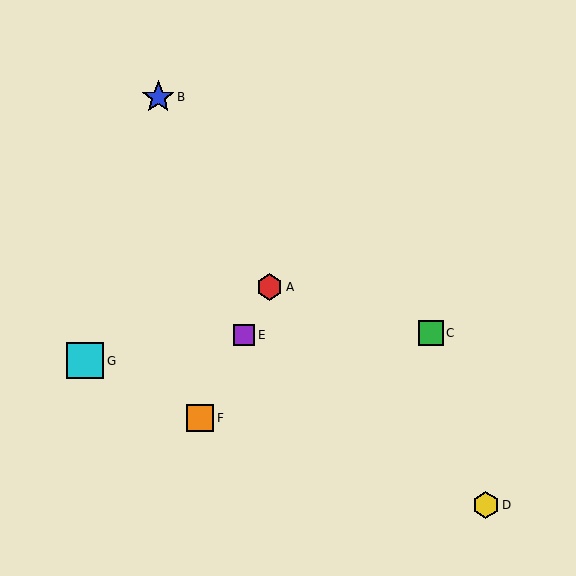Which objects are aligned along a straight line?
Objects A, E, F are aligned along a straight line.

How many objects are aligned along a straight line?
3 objects (A, E, F) are aligned along a straight line.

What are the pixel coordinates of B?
Object B is at (158, 97).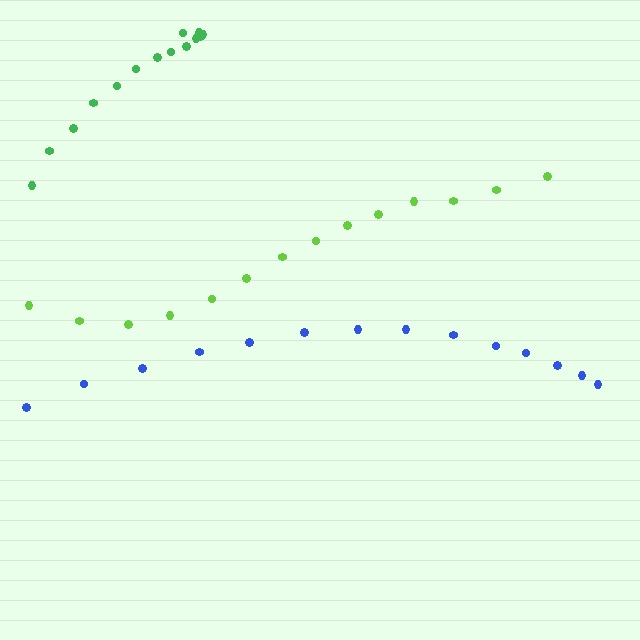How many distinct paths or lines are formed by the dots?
There are 3 distinct paths.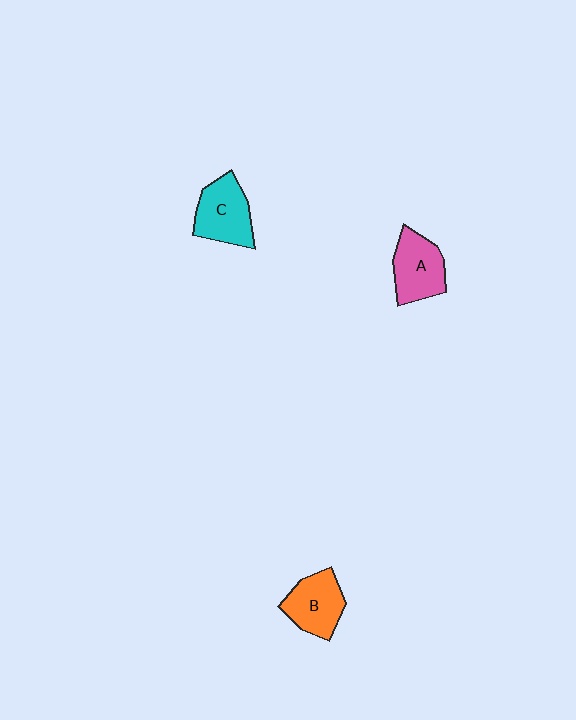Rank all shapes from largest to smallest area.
From largest to smallest: C (cyan), A (pink), B (orange).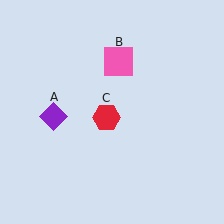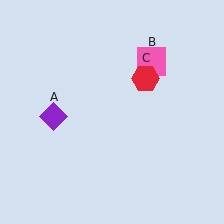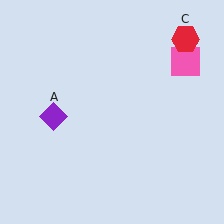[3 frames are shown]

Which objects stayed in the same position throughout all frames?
Purple diamond (object A) remained stationary.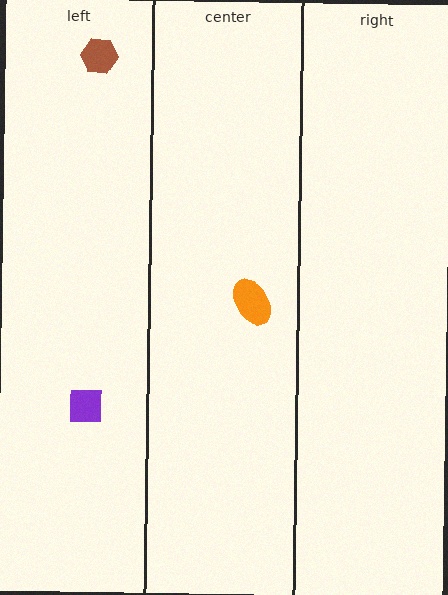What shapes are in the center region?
The orange ellipse.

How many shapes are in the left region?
2.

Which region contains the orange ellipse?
The center region.